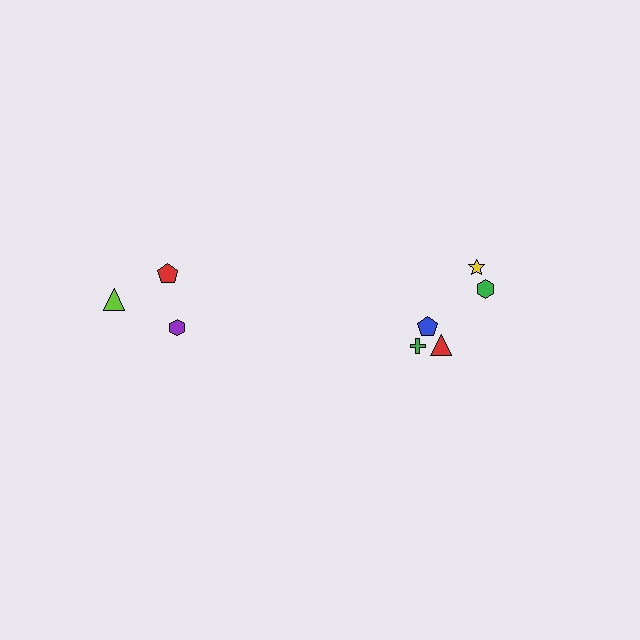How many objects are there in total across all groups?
There are 8 objects.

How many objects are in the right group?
There are 5 objects.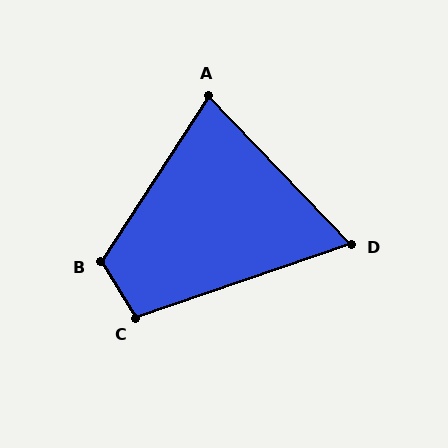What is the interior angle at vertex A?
Approximately 77 degrees (acute).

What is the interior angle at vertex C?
Approximately 103 degrees (obtuse).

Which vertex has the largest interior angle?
B, at approximately 115 degrees.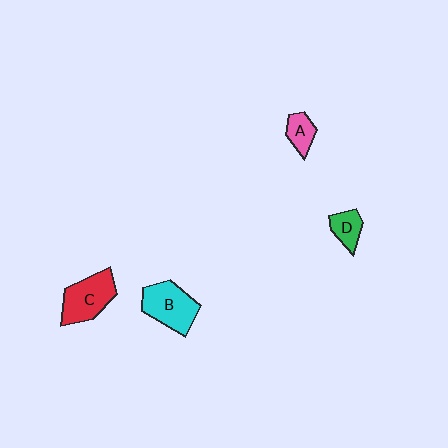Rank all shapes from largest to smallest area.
From largest to smallest: B (cyan), C (red), D (green), A (pink).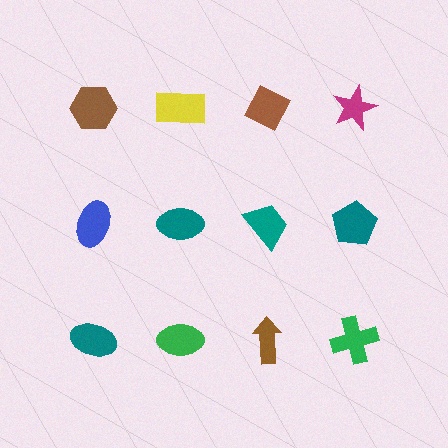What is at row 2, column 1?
A blue ellipse.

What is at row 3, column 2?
A green ellipse.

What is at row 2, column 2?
A teal ellipse.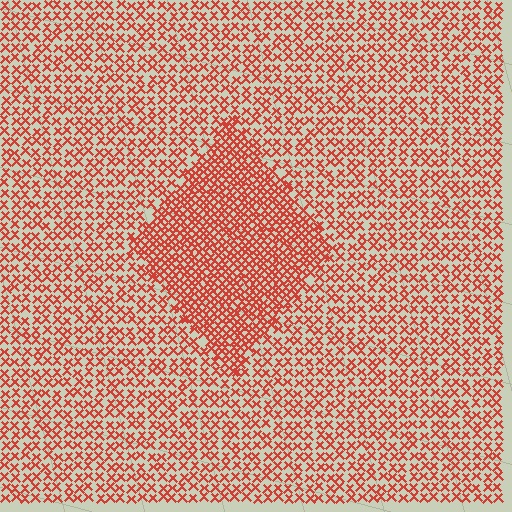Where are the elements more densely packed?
The elements are more densely packed inside the diamond boundary.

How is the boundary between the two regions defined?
The boundary is defined by a change in element density (approximately 1.9x ratio). All elements are the same color, size, and shape.